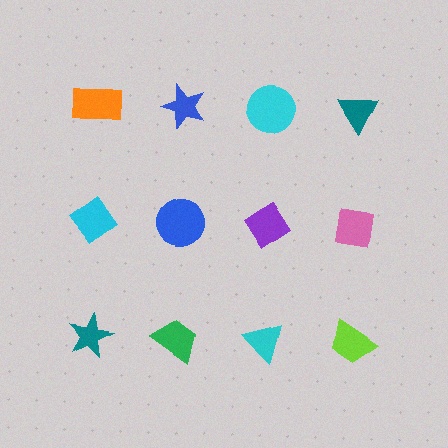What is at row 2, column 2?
A blue circle.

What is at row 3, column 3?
A cyan triangle.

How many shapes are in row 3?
4 shapes.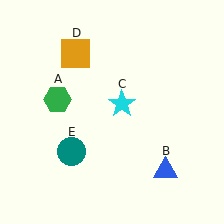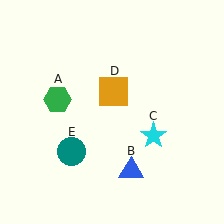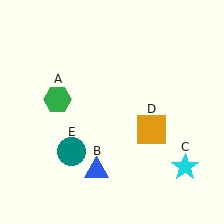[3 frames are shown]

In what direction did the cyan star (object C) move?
The cyan star (object C) moved down and to the right.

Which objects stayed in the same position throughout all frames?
Green hexagon (object A) and teal circle (object E) remained stationary.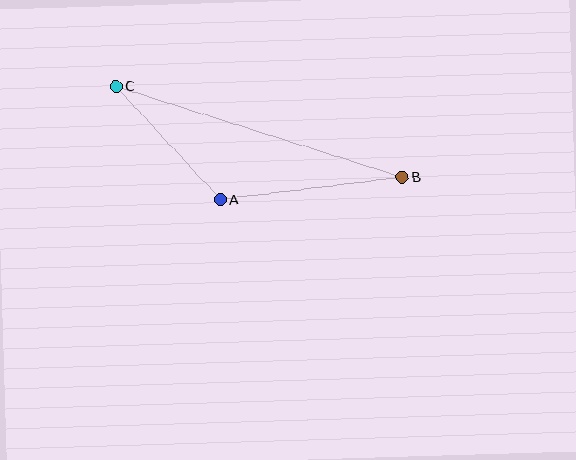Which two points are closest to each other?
Points A and C are closest to each other.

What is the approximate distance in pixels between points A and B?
The distance between A and B is approximately 183 pixels.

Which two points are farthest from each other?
Points B and C are farthest from each other.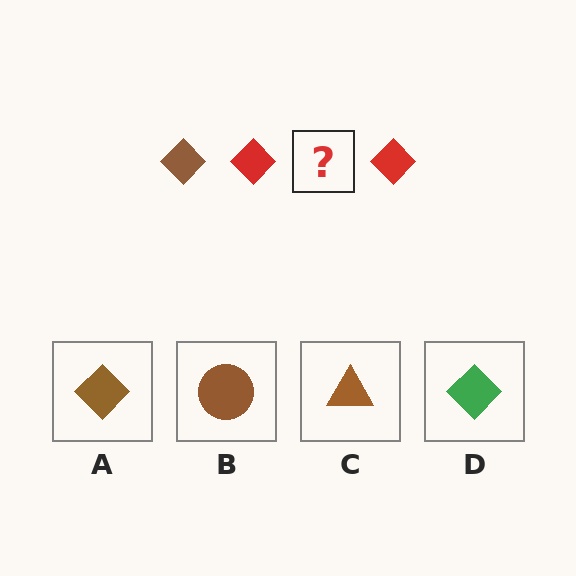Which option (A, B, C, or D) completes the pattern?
A.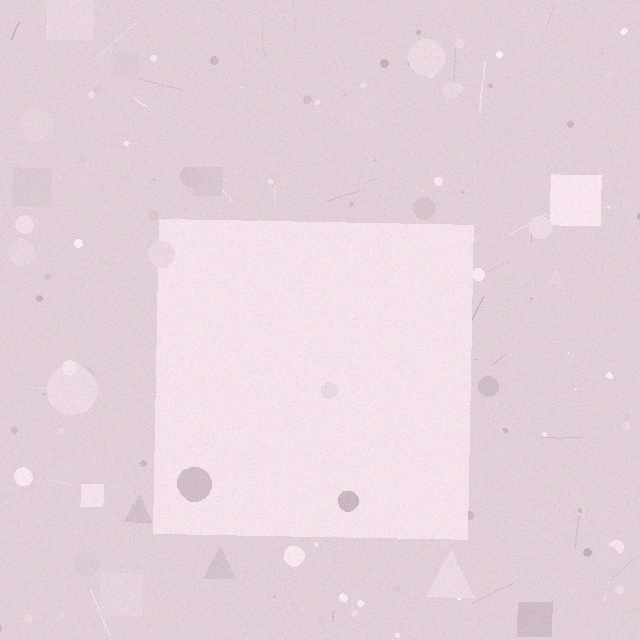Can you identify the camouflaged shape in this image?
The camouflaged shape is a square.